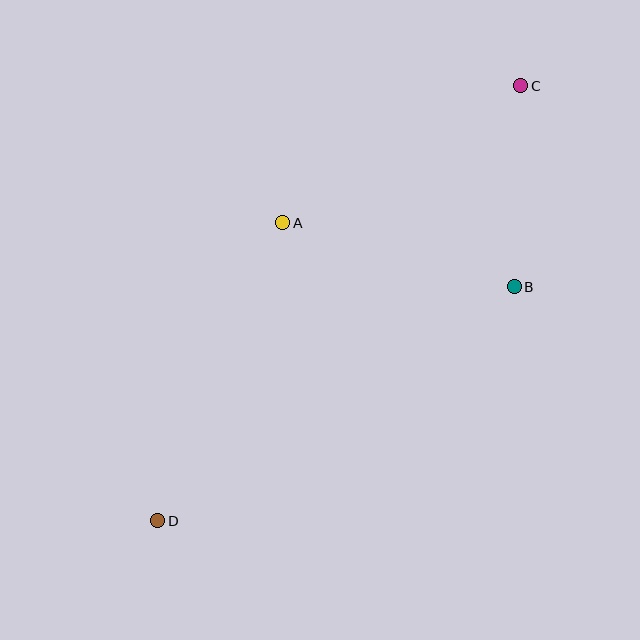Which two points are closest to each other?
Points B and C are closest to each other.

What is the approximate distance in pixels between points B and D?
The distance between B and D is approximately 427 pixels.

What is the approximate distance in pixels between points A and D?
The distance between A and D is approximately 323 pixels.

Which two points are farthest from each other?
Points C and D are farthest from each other.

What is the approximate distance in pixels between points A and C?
The distance between A and C is approximately 275 pixels.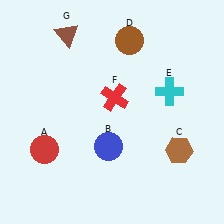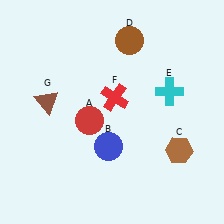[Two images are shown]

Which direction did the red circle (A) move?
The red circle (A) moved right.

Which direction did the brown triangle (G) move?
The brown triangle (G) moved down.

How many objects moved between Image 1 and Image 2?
2 objects moved between the two images.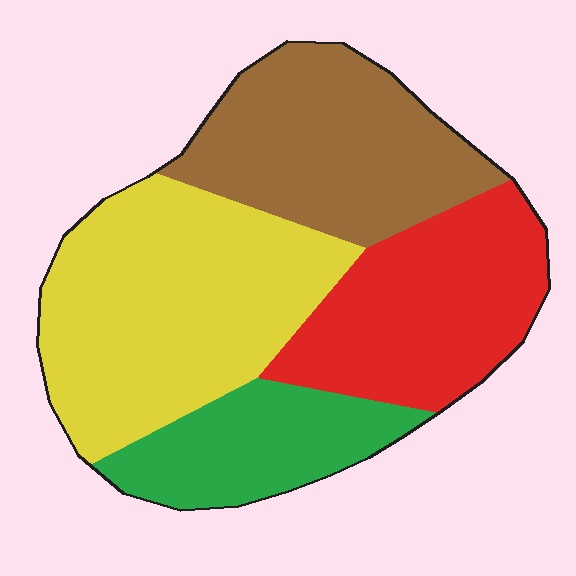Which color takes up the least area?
Green, at roughly 15%.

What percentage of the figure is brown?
Brown takes up about one quarter (1/4) of the figure.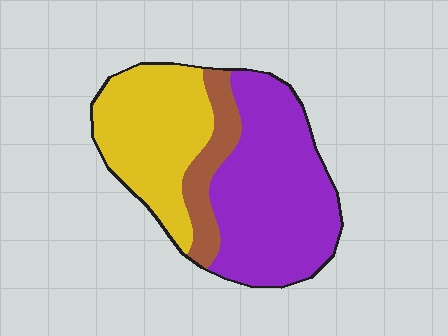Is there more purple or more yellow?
Purple.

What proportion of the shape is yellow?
Yellow takes up about three eighths (3/8) of the shape.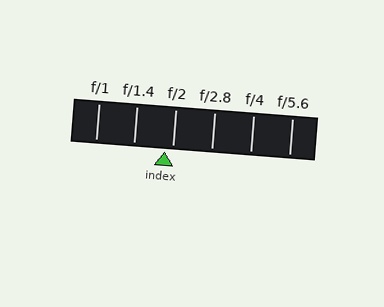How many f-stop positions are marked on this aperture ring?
There are 6 f-stop positions marked.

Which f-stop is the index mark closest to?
The index mark is closest to f/2.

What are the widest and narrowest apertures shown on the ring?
The widest aperture shown is f/1 and the narrowest is f/5.6.